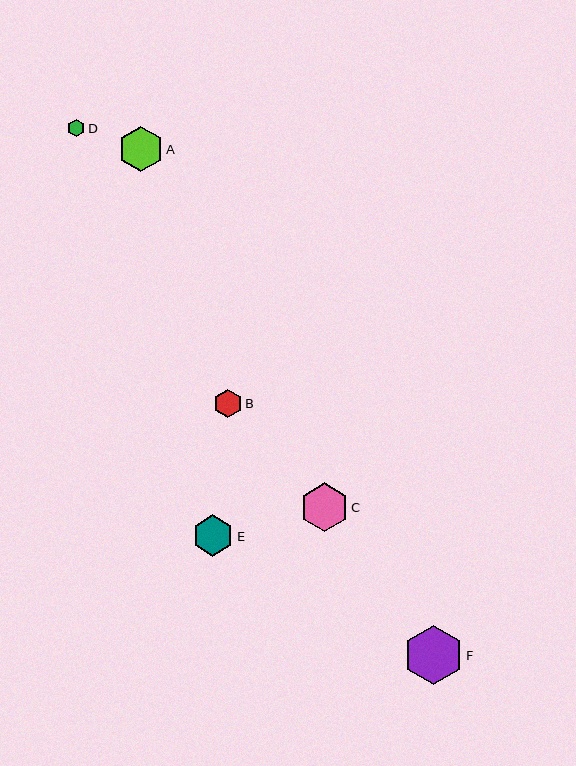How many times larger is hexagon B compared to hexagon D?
Hexagon B is approximately 1.6 times the size of hexagon D.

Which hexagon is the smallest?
Hexagon D is the smallest with a size of approximately 17 pixels.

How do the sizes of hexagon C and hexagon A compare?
Hexagon C and hexagon A are approximately the same size.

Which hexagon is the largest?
Hexagon F is the largest with a size of approximately 59 pixels.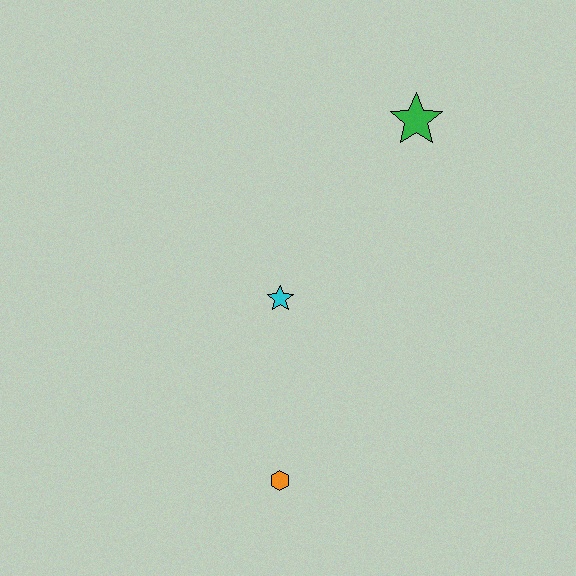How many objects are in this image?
There are 3 objects.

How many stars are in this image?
There are 2 stars.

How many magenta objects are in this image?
There are no magenta objects.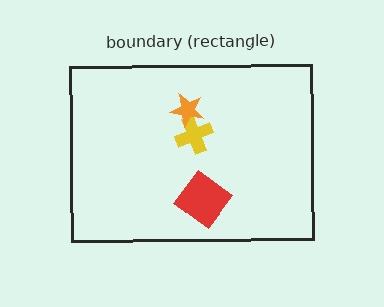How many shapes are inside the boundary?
3 inside, 0 outside.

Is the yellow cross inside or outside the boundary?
Inside.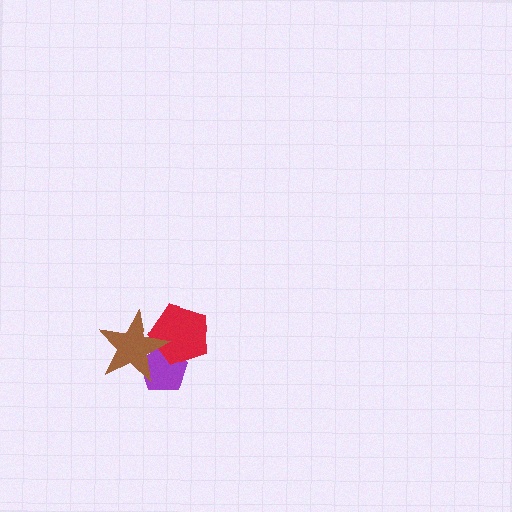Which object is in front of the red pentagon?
The brown star is in front of the red pentagon.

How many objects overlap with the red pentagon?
2 objects overlap with the red pentagon.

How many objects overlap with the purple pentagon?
2 objects overlap with the purple pentagon.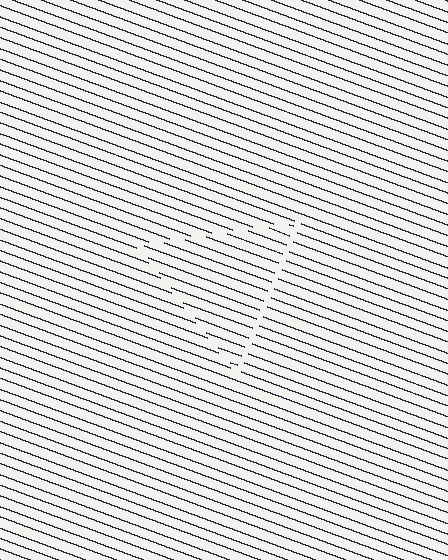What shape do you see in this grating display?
An illusory triangle. The interior of the shape contains the same grating, shifted by half a period — the contour is defined by the phase discontinuity where line-ends from the inner and outer gratings abut.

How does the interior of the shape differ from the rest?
The interior of the shape contains the same grating, shifted by half a period — the contour is defined by the phase discontinuity where line-ends from the inner and outer gratings abut.